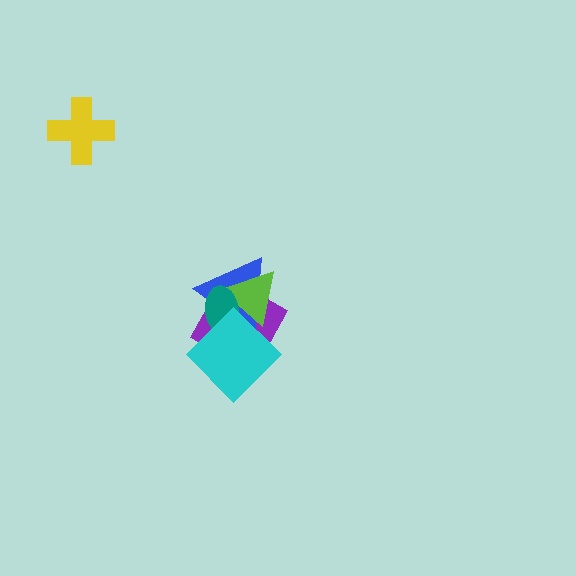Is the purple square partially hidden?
Yes, it is partially covered by another shape.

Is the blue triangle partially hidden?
Yes, it is partially covered by another shape.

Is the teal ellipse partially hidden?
Yes, it is partially covered by another shape.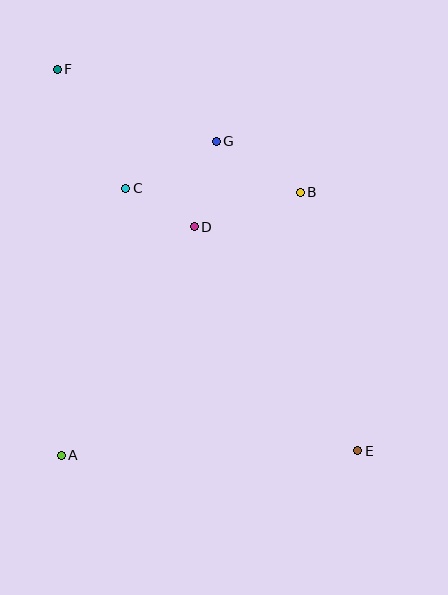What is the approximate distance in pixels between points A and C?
The distance between A and C is approximately 275 pixels.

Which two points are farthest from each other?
Points E and F are farthest from each other.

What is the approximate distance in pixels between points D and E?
The distance between D and E is approximately 277 pixels.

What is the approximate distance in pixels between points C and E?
The distance between C and E is approximately 350 pixels.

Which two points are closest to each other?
Points C and D are closest to each other.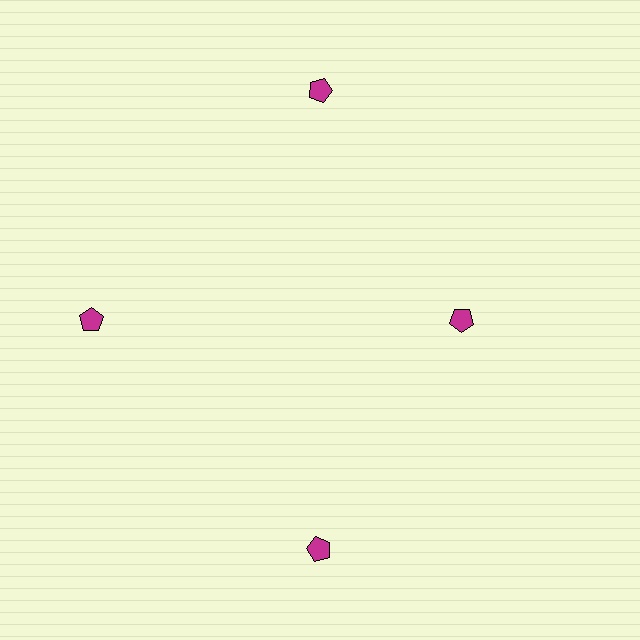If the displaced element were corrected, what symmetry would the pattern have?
It would have 4-fold rotational symmetry — the pattern would map onto itself every 90 degrees.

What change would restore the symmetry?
The symmetry would be restored by moving it outward, back onto the ring so that all 4 pentagons sit at equal angles and equal distance from the center.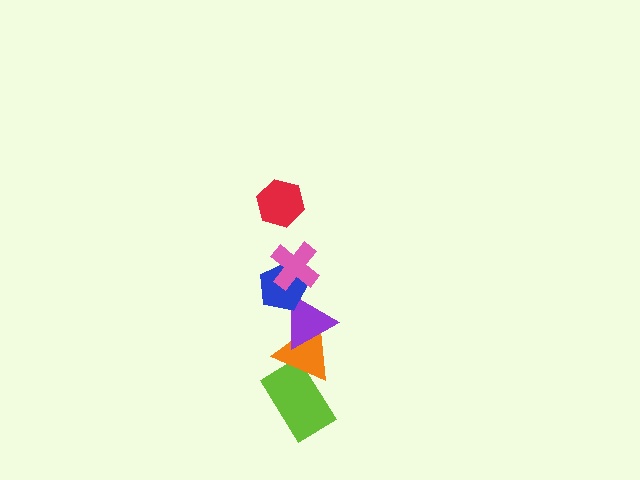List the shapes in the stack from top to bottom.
From top to bottom: the red hexagon, the pink cross, the blue pentagon, the purple triangle, the orange triangle, the lime rectangle.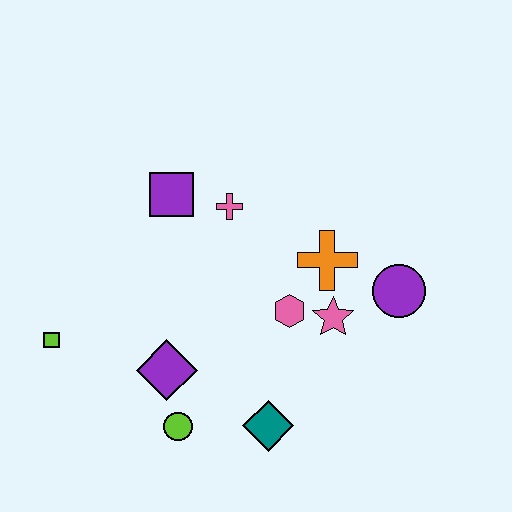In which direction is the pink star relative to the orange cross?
The pink star is below the orange cross.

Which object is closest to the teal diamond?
The lime circle is closest to the teal diamond.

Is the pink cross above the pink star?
Yes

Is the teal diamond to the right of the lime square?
Yes